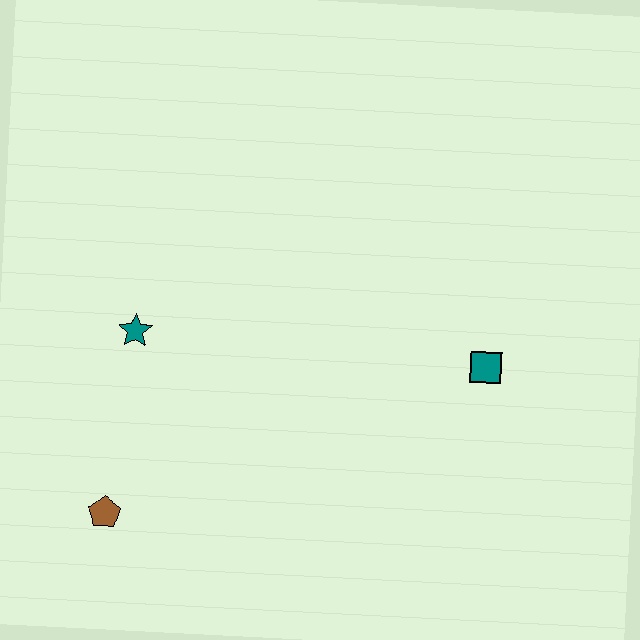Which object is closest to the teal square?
The teal star is closest to the teal square.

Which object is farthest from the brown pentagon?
The teal square is farthest from the brown pentagon.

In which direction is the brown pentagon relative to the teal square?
The brown pentagon is to the left of the teal square.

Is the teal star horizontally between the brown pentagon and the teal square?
Yes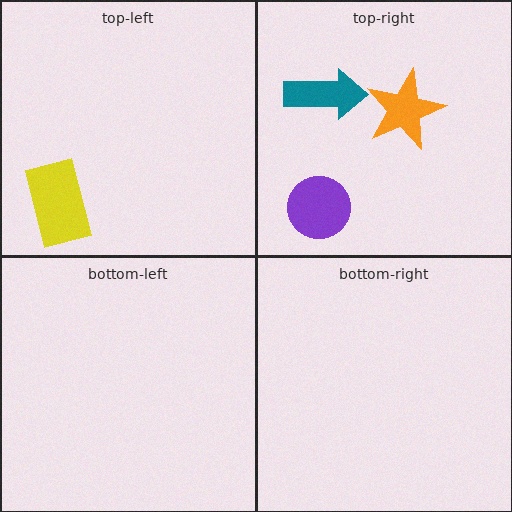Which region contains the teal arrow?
The top-right region.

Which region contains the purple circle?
The top-right region.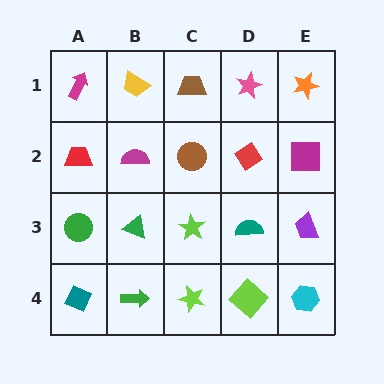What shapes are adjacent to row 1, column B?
A magenta semicircle (row 2, column B), a magenta arrow (row 1, column A), a brown trapezoid (row 1, column C).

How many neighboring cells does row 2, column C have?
4.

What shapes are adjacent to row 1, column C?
A brown circle (row 2, column C), a yellow trapezoid (row 1, column B), a pink star (row 1, column D).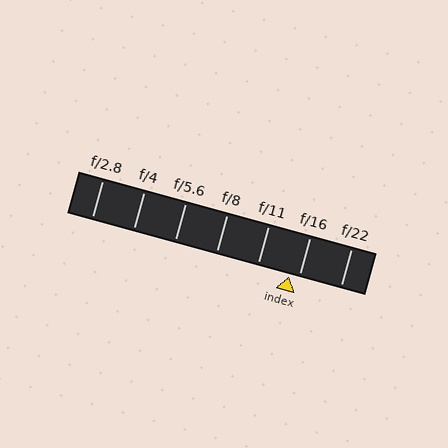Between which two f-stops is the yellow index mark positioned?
The index mark is between f/11 and f/16.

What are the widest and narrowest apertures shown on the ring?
The widest aperture shown is f/2.8 and the narrowest is f/22.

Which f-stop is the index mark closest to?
The index mark is closest to f/16.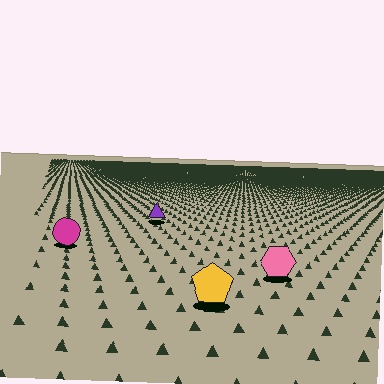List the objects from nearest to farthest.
From nearest to farthest: the yellow pentagon, the pink hexagon, the magenta circle, the purple triangle.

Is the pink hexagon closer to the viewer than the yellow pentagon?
No. The yellow pentagon is closer — you can tell from the texture gradient: the ground texture is coarser near it.